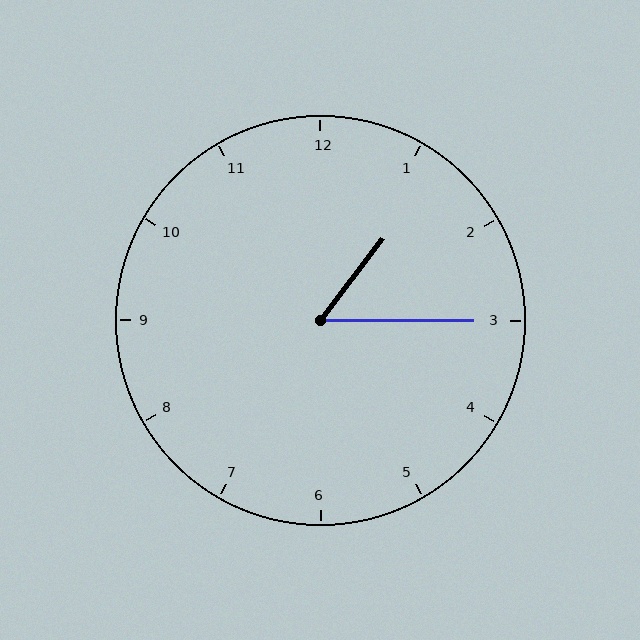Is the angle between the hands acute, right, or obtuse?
It is acute.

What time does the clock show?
1:15.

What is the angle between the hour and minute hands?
Approximately 52 degrees.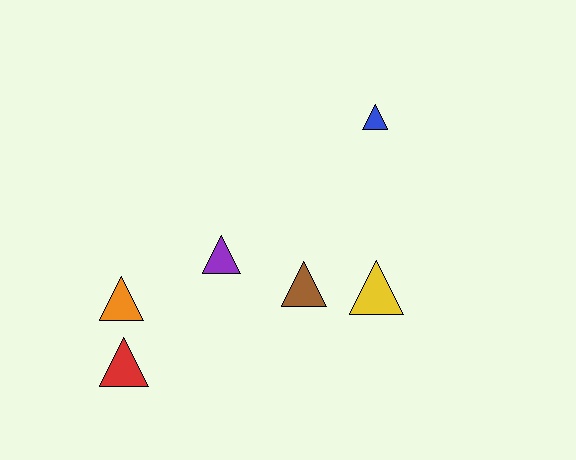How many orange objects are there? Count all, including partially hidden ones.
There is 1 orange object.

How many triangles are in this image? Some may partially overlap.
There are 6 triangles.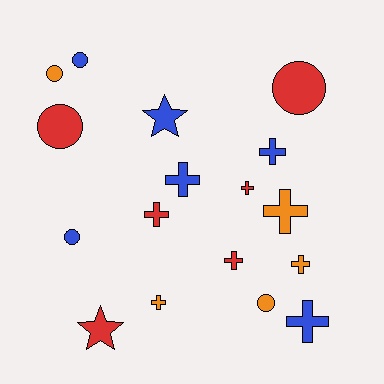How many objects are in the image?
There are 17 objects.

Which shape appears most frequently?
Cross, with 9 objects.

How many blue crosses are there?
There are 3 blue crosses.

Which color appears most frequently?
Red, with 6 objects.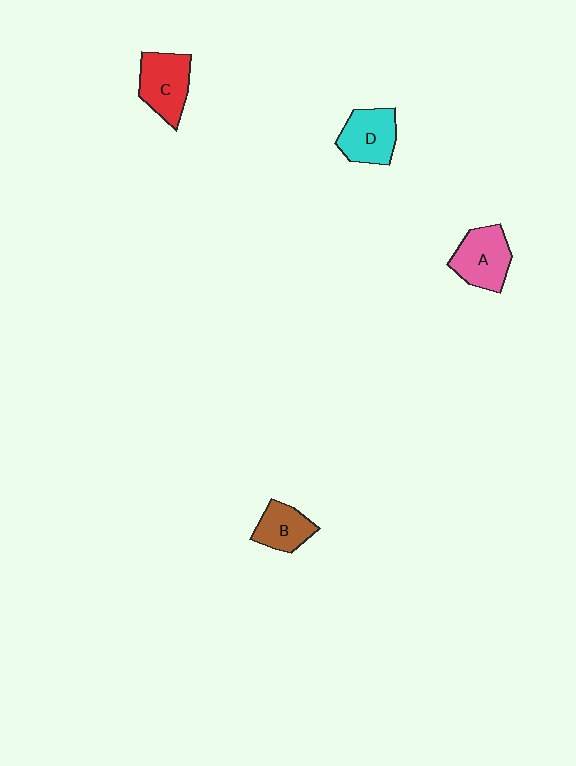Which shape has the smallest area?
Shape B (brown).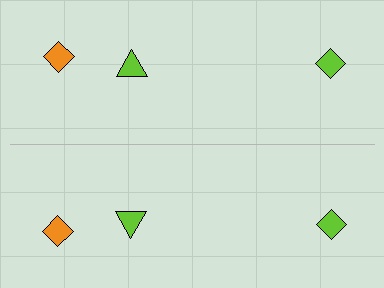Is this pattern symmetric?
Yes, this pattern has bilateral (reflection) symmetry.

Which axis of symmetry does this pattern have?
The pattern has a horizontal axis of symmetry running through the center of the image.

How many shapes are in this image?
There are 6 shapes in this image.